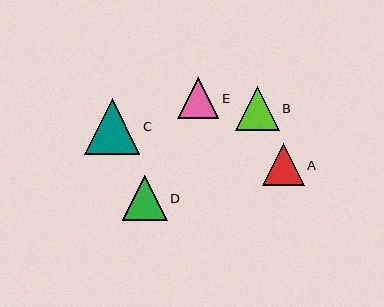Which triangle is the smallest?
Triangle E is the smallest with a size of approximately 41 pixels.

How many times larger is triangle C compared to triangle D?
Triangle C is approximately 1.2 times the size of triangle D.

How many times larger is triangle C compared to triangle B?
Triangle C is approximately 1.3 times the size of triangle B.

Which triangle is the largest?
Triangle C is the largest with a size of approximately 56 pixels.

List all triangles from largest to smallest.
From largest to smallest: C, D, B, A, E.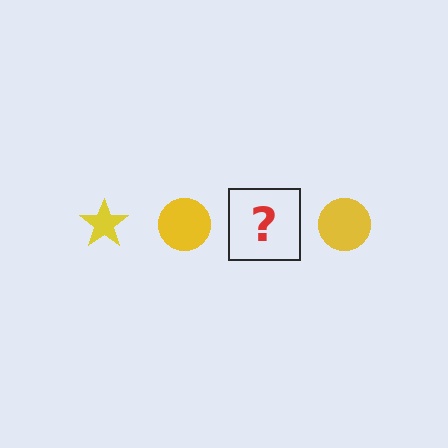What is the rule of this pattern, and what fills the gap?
The rule is that the pattern cycles through star, circle shapes in yellow. The gap should be filled with a yellow star.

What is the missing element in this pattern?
The missing element is a yellow star.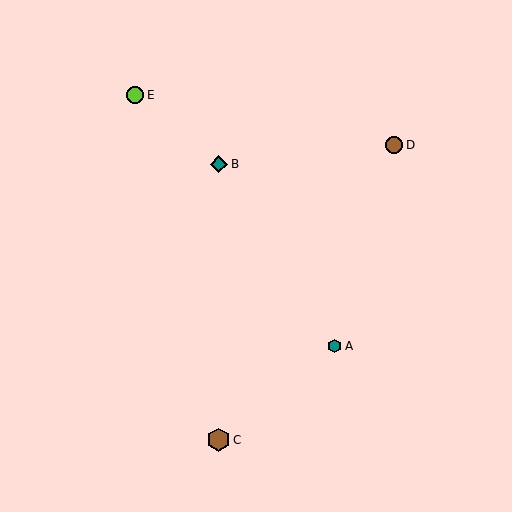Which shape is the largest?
The brown hexagon (labeled C) is the largest.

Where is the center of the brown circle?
The center of the brown circle is at (394, 145).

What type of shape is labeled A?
Shape A is a teal hexagon.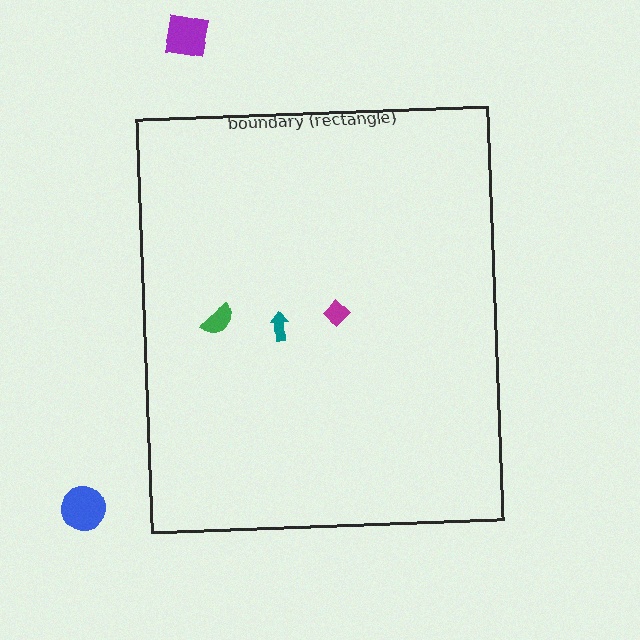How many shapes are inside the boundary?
3 inside, 2 outside.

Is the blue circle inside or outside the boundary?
Outside.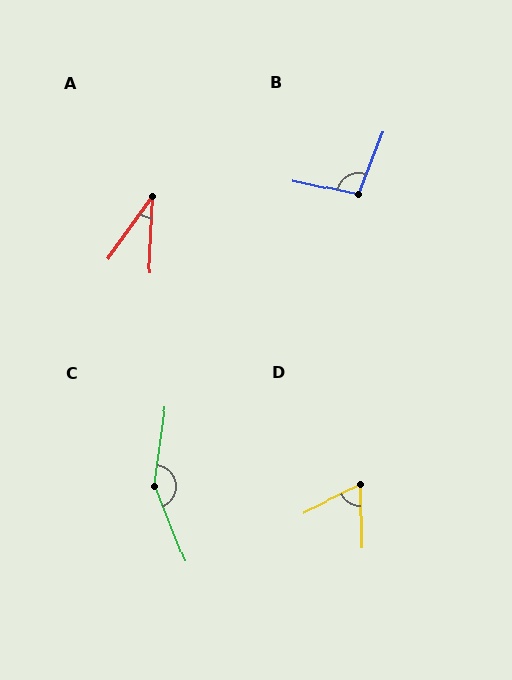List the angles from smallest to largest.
A (33°), D (66°), B (99°), C (150°).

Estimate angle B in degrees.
Approximately 99 degrees.